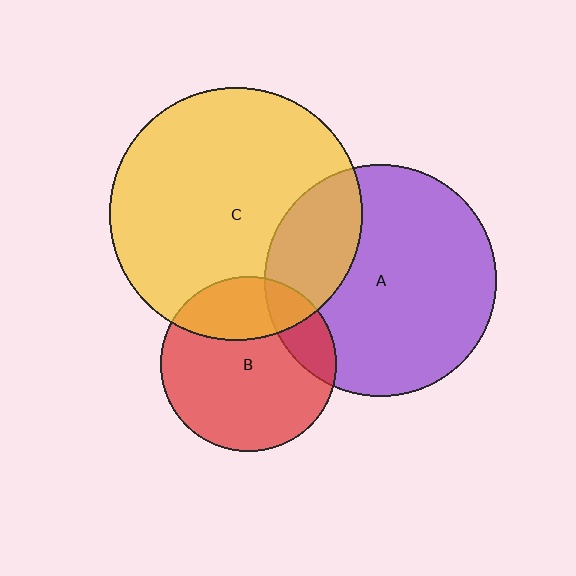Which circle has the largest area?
Circle C (yellow).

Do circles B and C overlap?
Yes.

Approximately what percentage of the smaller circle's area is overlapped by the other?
Approximately 25%.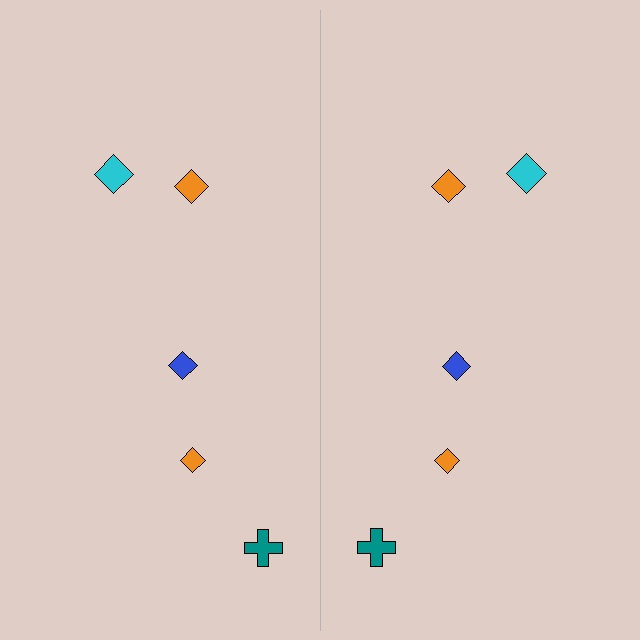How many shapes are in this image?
There are 10 shapes in this image.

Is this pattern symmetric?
Yes, this pattern has bilateral (reflection) symmetry.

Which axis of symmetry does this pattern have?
The pattern has a vertical axis of symmetry running through the center of the image.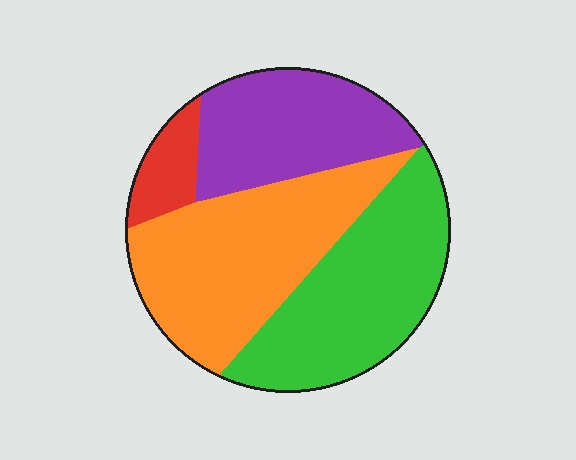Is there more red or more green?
Green.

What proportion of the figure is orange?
Orange takes up about three eighths (3/8) of the figure.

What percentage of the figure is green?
Green covers roughly 35% of the figure.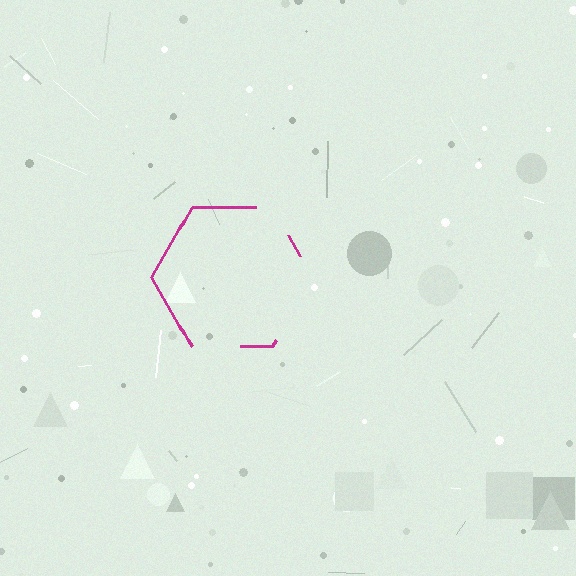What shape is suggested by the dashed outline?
The dashed outline suggests a hexagon.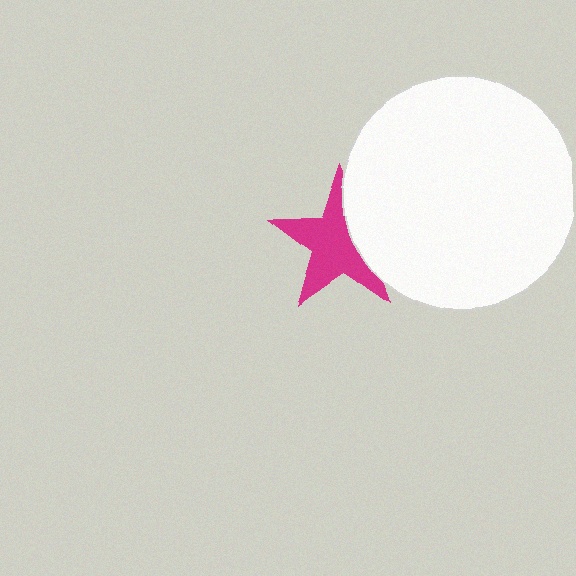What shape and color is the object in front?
The object in front is a white circle.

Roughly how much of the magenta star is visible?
Most of it is visible (roughly 69%).